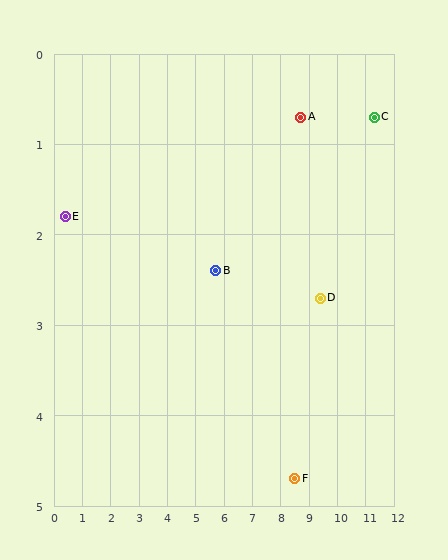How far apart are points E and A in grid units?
Points E and A are about 8.4 grid units apart.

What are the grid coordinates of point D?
Point D is at approximately (9.4, 2.7).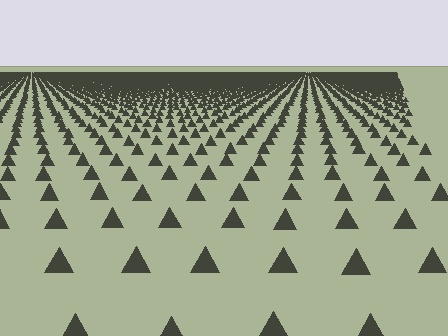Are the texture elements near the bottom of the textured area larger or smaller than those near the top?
Larger. Near the bottom, elements are closer to the viewer and appear at a bigger on-screen size.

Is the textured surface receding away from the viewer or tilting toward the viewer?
The surface is receding away from the viewer. Texture elements get smaller and denser toward the top.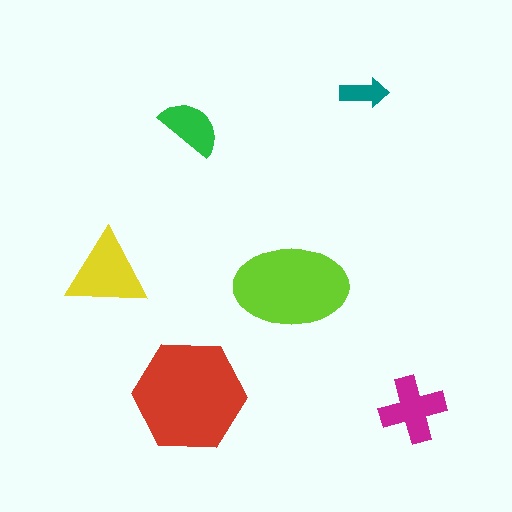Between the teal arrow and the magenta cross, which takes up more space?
The magenta cross.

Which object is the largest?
The red hexagon.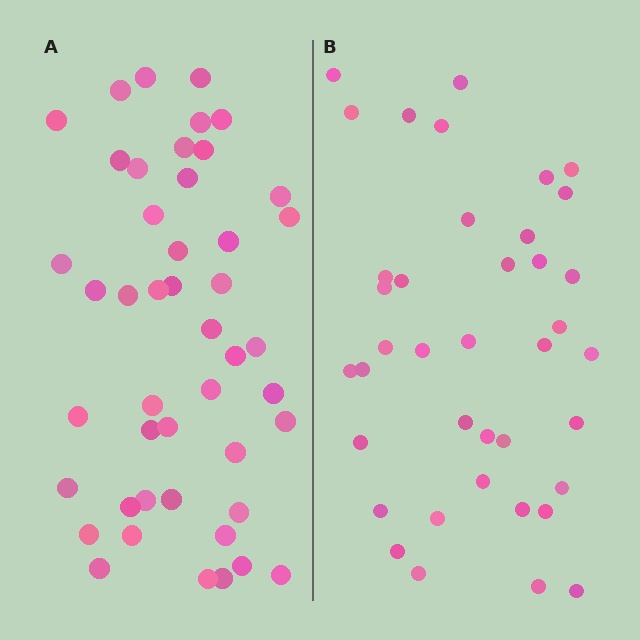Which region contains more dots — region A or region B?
Region A (the left region) has more dots.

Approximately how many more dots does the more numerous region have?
Region A has roughly 8 or so more dots than region B.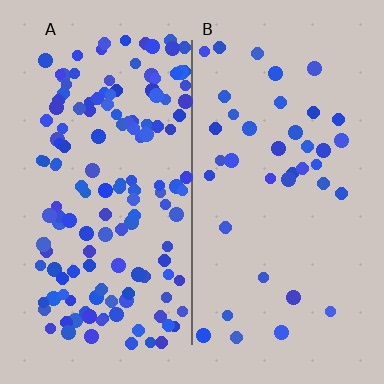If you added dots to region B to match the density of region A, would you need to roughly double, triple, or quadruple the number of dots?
Approximately quadruple.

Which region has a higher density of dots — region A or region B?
A (the left).